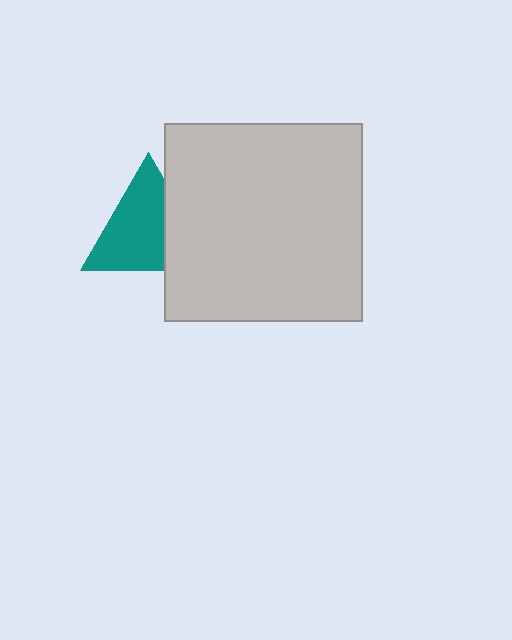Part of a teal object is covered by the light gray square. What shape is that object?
It is a triangle.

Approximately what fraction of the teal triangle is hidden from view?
Roughly 31% of the teal triangle is hidden behind the light gray square.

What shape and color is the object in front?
The object in front is a light gray square.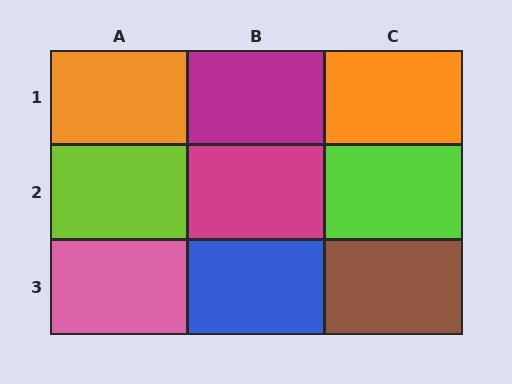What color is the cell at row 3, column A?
Pink.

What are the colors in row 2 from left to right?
Lime, magenta, lime.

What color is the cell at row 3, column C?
Brown.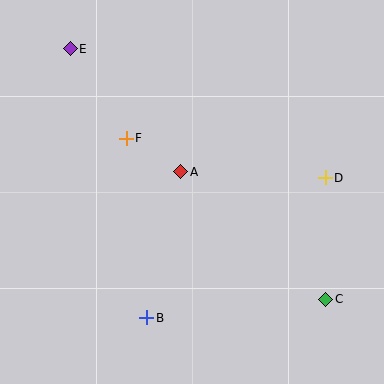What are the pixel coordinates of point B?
Point B is at (147, 318).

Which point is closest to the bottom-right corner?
Point C is closest to the bottom-right corner.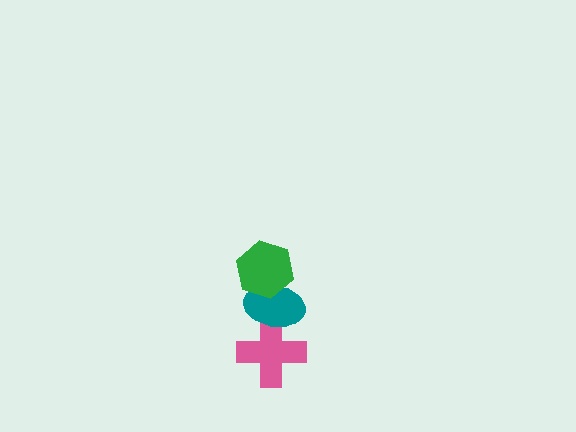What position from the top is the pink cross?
The pink cross is 3rd from the top.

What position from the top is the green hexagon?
The green hexagon is 1st from the top.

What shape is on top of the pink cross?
The teal ellipse is on top of the pink cross.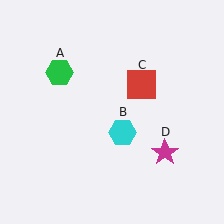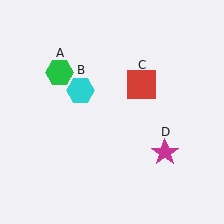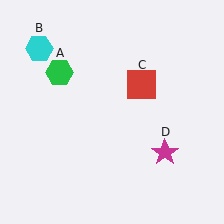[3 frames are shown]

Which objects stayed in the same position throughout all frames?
Green hexagon (object A) and red square (object C) and magenta star (object D) remained stationary.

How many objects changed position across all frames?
1 object changed position: cyan hexagon (object B).